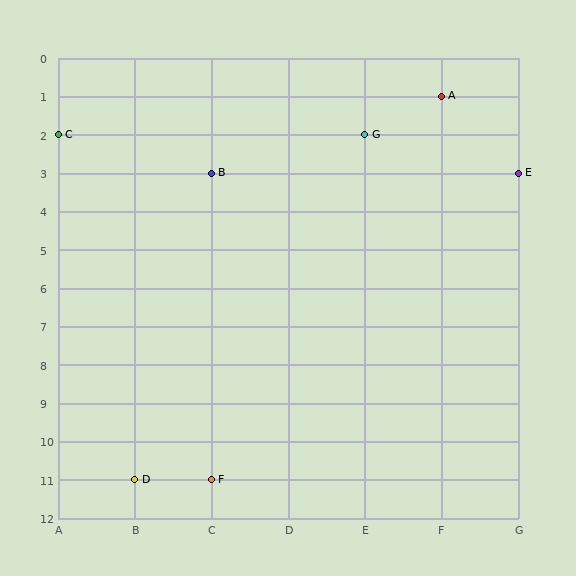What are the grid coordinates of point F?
Point F is at grid coordinates (C, 11).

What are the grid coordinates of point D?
Point D is at grid coordinates (B, 11).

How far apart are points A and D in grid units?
Points A and D are 4 columns and 10 rows apart (about 10.8 grid units diagonally).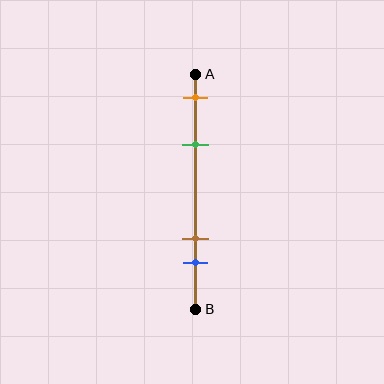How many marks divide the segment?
There are 4 marks dividing the segment.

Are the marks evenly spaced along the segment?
No, the marks are not evenly spaced.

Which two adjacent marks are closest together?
The brown and blue marks are the closest adjacent pair.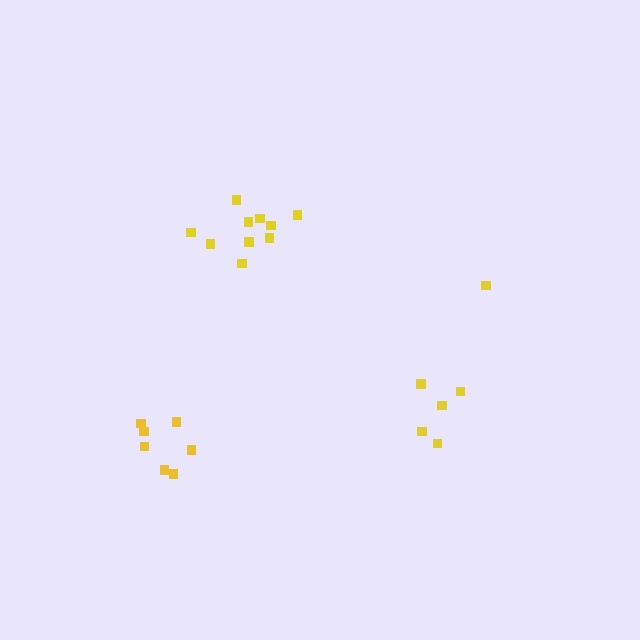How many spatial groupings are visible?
There are 3 spatial groupings.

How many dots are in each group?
Group 1: 6 dots, Group 2: 7 dots, Group 3: 10 dots (23 total).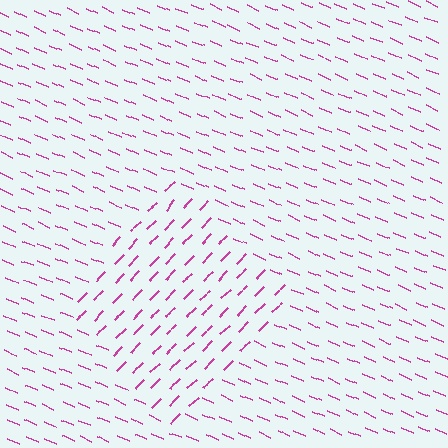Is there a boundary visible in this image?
Yes, there is a texture boundary formed by a change in line orientation.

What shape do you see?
I see a diamond.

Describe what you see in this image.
The image is filled with small magenta line segments. A diamond region in the image has lines oriented differently from the surrounding lines, creating a visible texture boundary.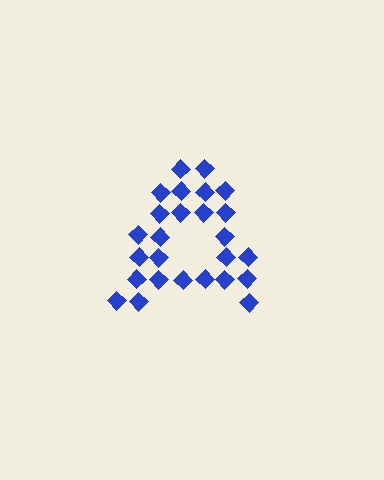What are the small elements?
The small elements are diamonds.